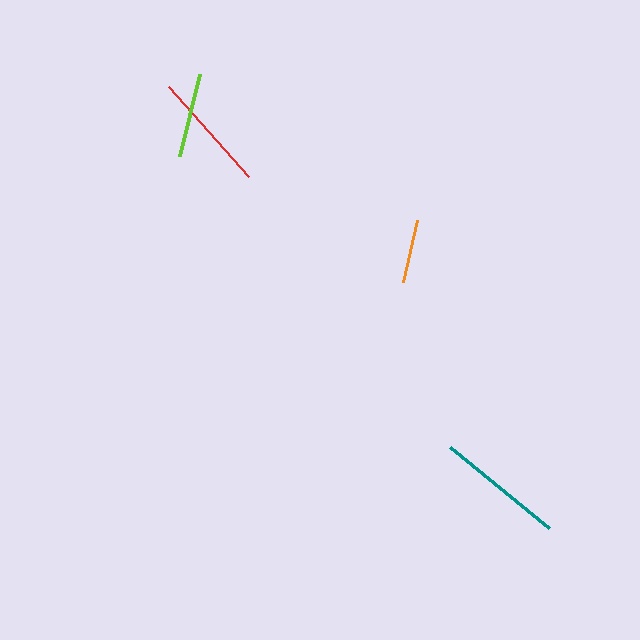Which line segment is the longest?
The teal line is the longest at approximately 128 pixels.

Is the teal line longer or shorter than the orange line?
The teal line is longer than the orange line.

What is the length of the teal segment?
The teal segment is approximately 128 pixels long.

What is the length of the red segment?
The red segment is approximately 121 pixels long.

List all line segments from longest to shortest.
From longest to shortest: teal, red, lime, orange.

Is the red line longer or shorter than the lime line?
The red line is longer than the lime line.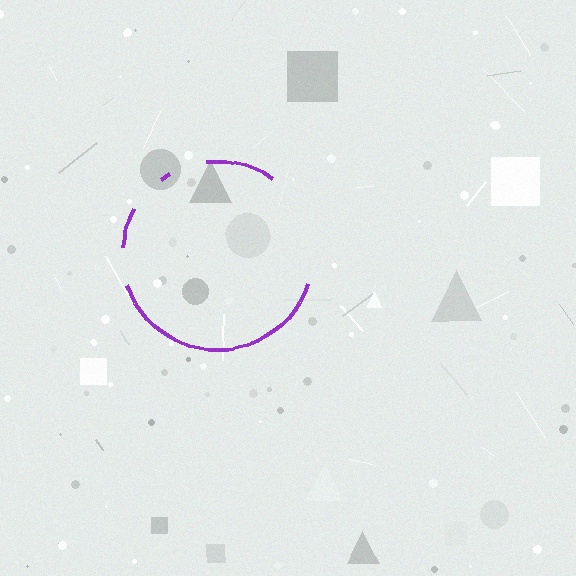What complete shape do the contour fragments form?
The contour fragments form a circle.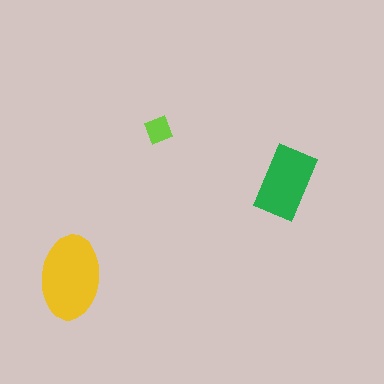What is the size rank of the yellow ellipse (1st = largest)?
1st.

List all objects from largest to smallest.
The yellow ellipse, the green rectangle, the lime diamond.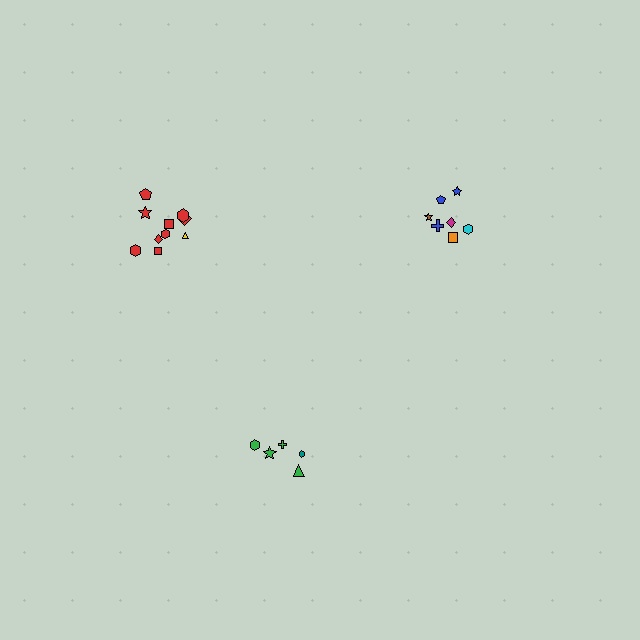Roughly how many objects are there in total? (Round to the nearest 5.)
Roughly 20 objects in total.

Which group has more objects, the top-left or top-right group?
The top-left group.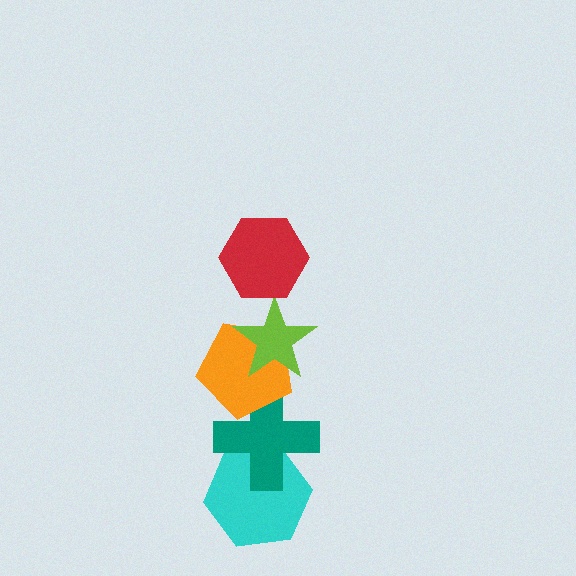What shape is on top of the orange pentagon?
The lime star is on top of the orange pentagon.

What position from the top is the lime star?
The lime star is 2nd from the top.